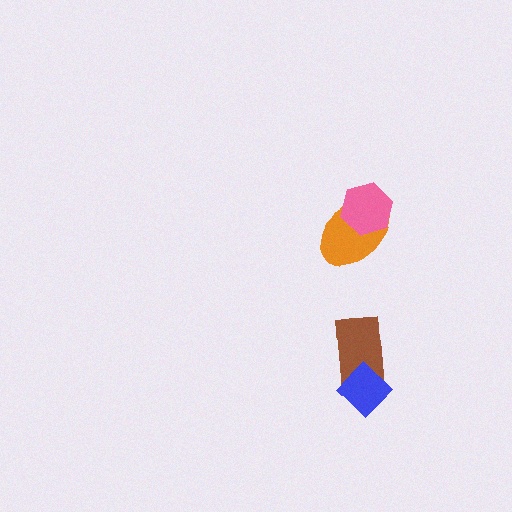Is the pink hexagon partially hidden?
No, no other shape covers it.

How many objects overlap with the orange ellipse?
1 object overlaps with the orange ellipse.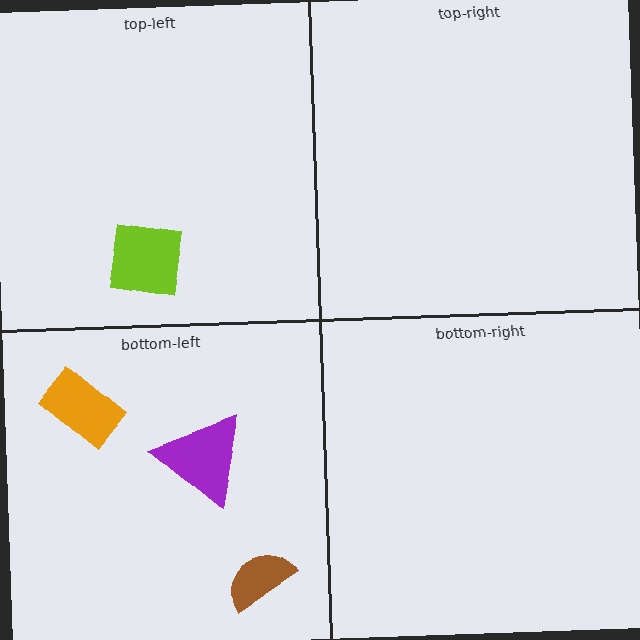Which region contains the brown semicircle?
The bottom-left region.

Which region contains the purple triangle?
The bottom-left region.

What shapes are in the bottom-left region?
The brown semicircle, the purple triangle, the orange rectangle.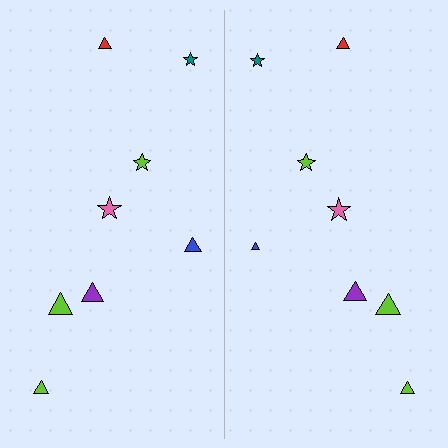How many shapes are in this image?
There are 16 shapes in this image.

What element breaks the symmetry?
The blue triangle on the right side has a different size than its mirror counterpart.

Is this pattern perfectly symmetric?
No, the pattern is not perfectly symmetric. The blue triangle on the right side has a different size than its mirror counterpart.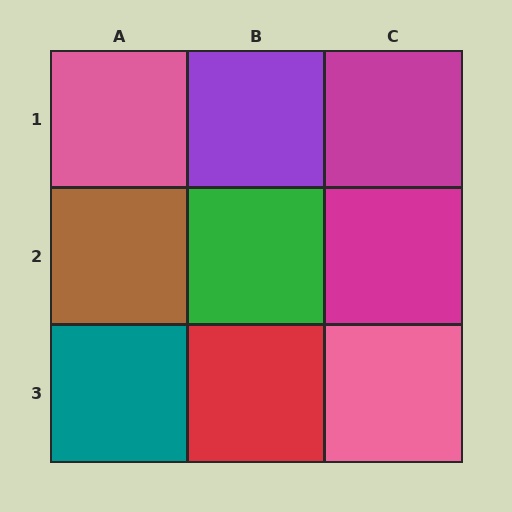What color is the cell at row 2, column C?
Magenta.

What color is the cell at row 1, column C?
Magenta.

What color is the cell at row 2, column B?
Green.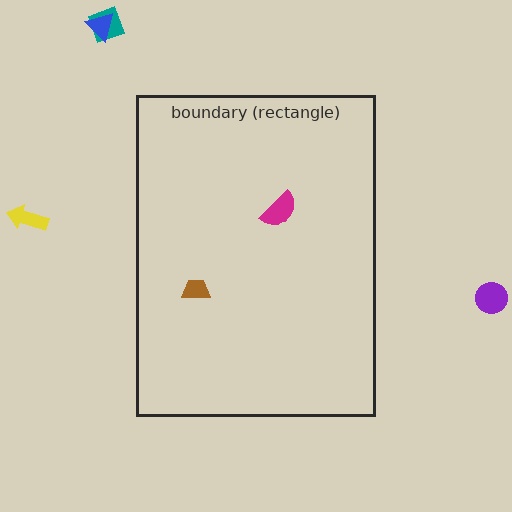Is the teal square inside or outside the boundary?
Outside.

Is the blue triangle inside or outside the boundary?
Outside.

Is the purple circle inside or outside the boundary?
Outside.